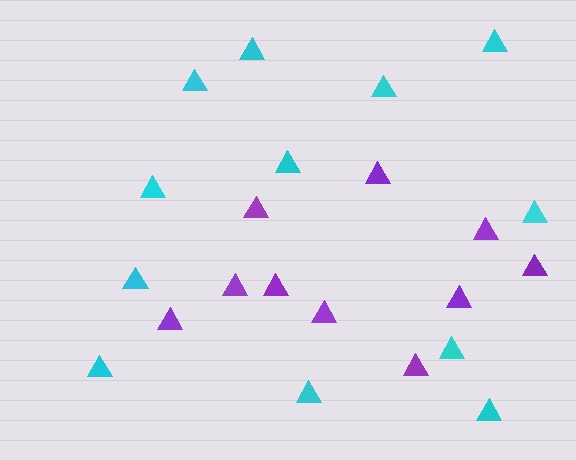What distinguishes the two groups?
There are 2 groups: one group of purple triangles (10) and one group of cyan triangles (12).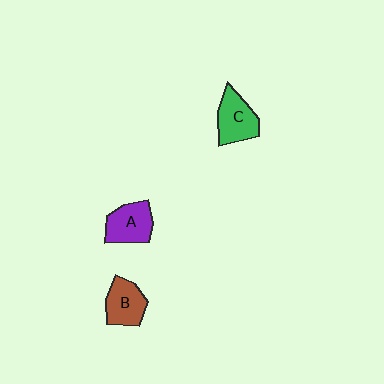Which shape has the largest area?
Shape C (green).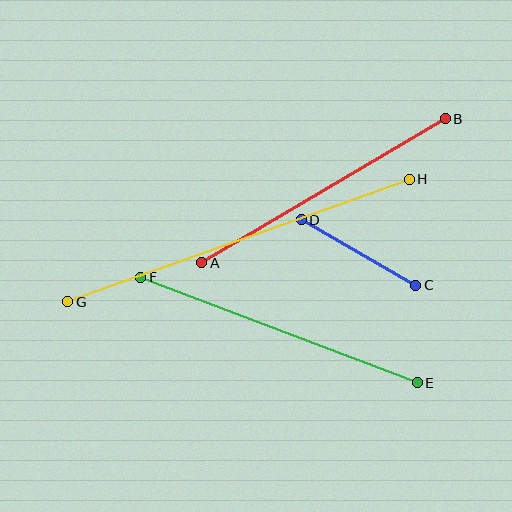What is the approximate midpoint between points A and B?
The midpoint is at approximately (324, 191) pixels.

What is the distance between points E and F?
The distance is approximately 296 pixels.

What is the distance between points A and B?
The distance is approximately 283 pixels.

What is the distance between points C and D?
The distance is approximately 132 pixels.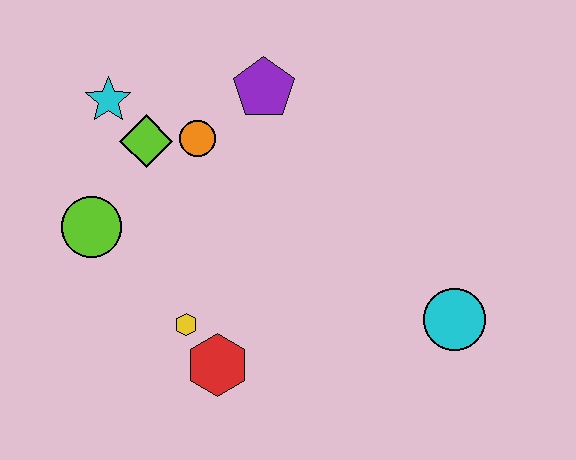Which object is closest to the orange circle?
The lime diamond is closest to the orange circle.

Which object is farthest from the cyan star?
The cyan circle is farthest from the cyan star.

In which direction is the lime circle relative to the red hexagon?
The lime circle is above the red hexagon.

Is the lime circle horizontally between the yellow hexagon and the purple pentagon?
No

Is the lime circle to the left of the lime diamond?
Yes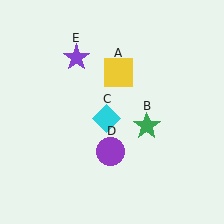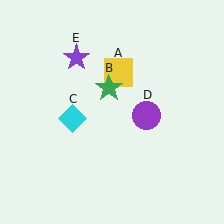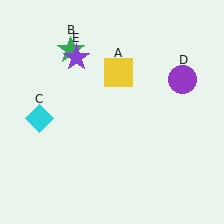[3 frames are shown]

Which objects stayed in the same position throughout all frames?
Yellow square (object A) and purple star (object E) remained stationary.